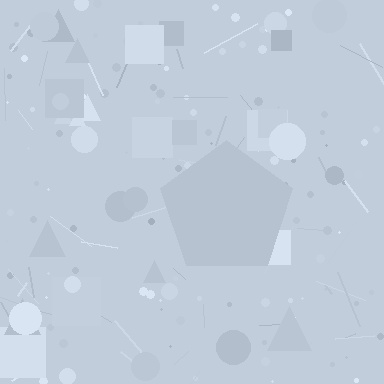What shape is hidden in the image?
A pentagon is hidden in the image.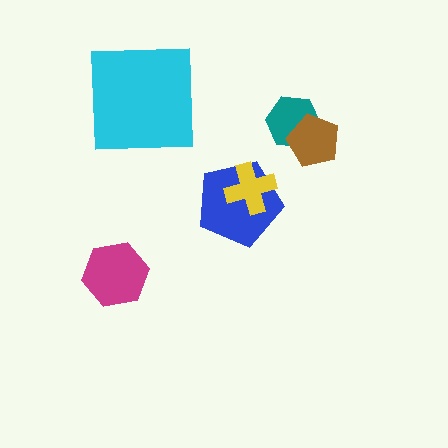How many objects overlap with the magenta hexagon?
0 objects overlap with the magenta hexagon.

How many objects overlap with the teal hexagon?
1 object overlaps with the teal hexagon.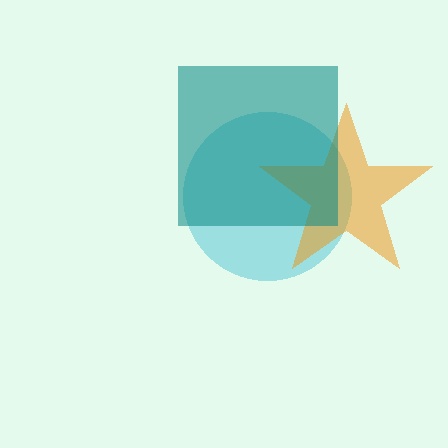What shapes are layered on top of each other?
The layered shapes are: a cyan circle, an orange star, a teal square.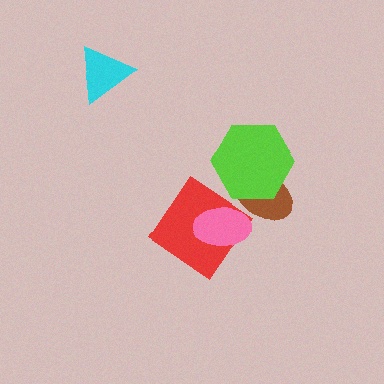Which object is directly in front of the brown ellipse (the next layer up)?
The lime hexagon is directly in front of the brown ellipse.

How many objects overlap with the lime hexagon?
1 object overlaps with the lime hexagon.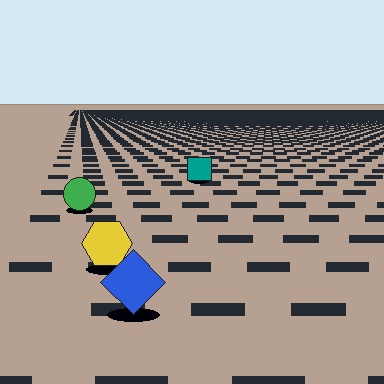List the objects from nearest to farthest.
From nearest to farthest: the blue diamond, the yellow hexagon, the green circle, the teal square.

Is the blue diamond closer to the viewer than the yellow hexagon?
Yes. The blue diamond is closer — you can tell from the texture gradient: the ground texture is coarser near it.